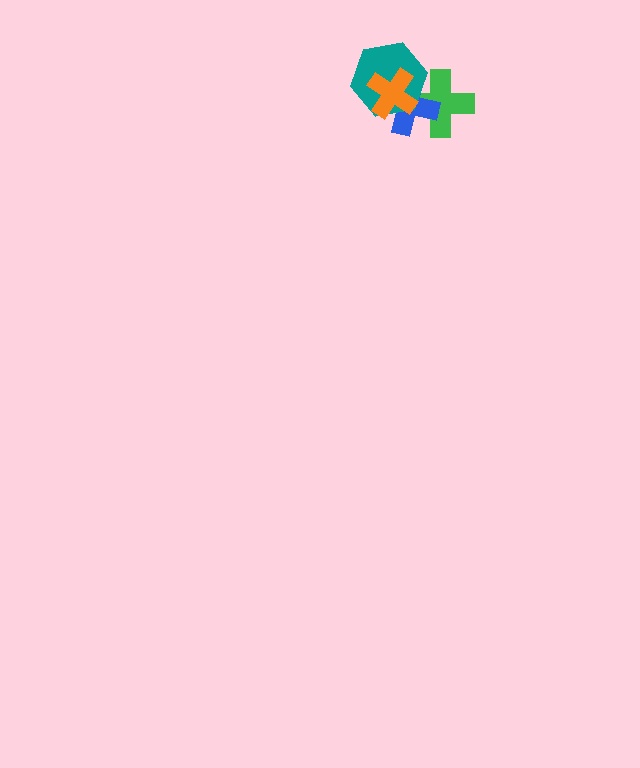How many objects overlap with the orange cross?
3 objects overlap with the orange cross.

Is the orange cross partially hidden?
No, no other shape covers it.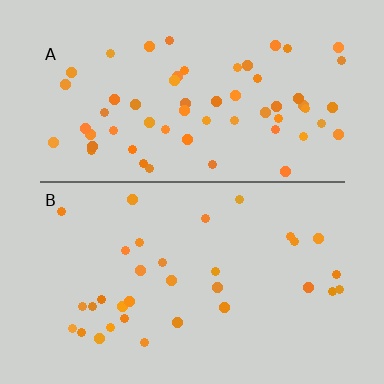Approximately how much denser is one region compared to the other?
Approximately 1.8× — region A over region B.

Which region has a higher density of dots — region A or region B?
A (the top).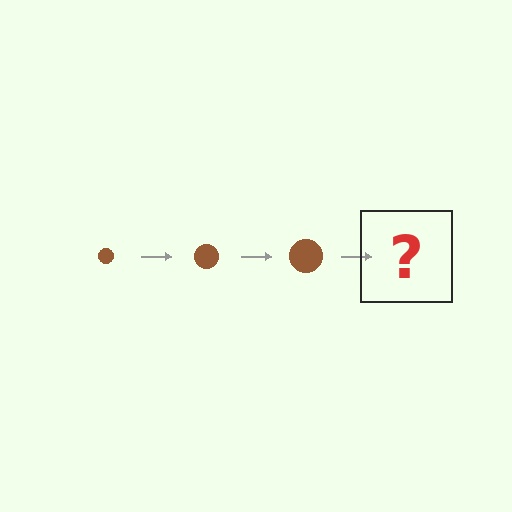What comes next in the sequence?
The next element should be a brown circle, larger than the previous one.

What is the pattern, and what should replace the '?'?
The pattern is that the circle gets progressively larger each step. The '?' should be a brown circle, larger than the previous one.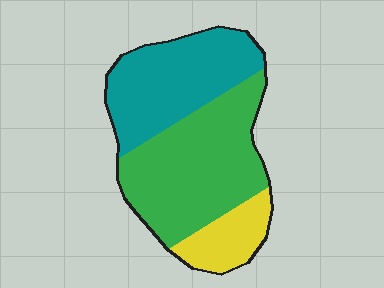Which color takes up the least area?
Yellow, at roughly 15%.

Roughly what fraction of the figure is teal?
Teal takes up about three eighths (3/8) of the figure.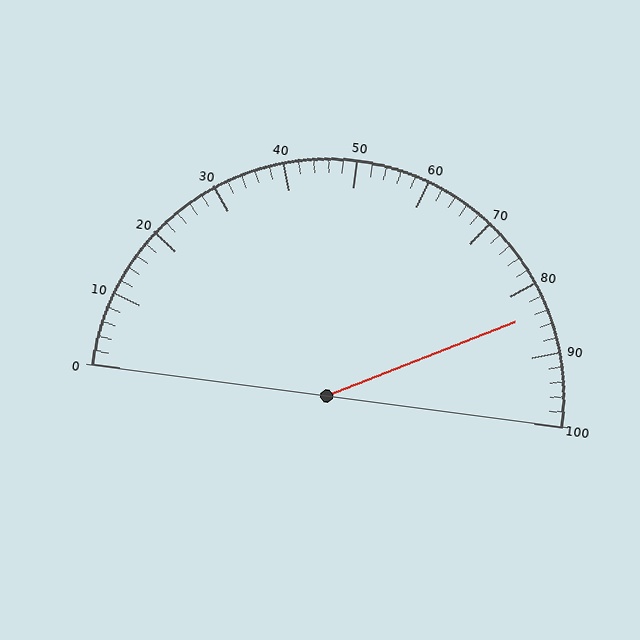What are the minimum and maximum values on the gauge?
The gauge ranges from 0 to 100.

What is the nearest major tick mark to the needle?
The nearest major tick mark is 80.